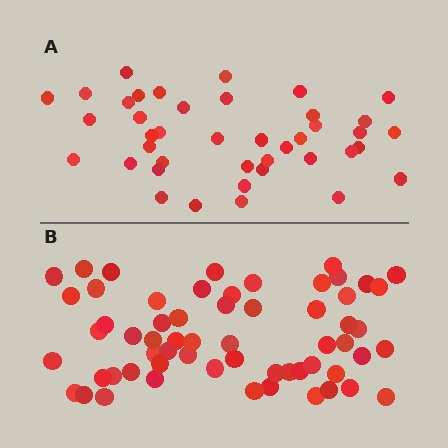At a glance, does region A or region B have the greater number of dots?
Region B (the bottom region) has more dots.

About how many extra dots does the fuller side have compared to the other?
Region B has approximately 20 more dots than region A.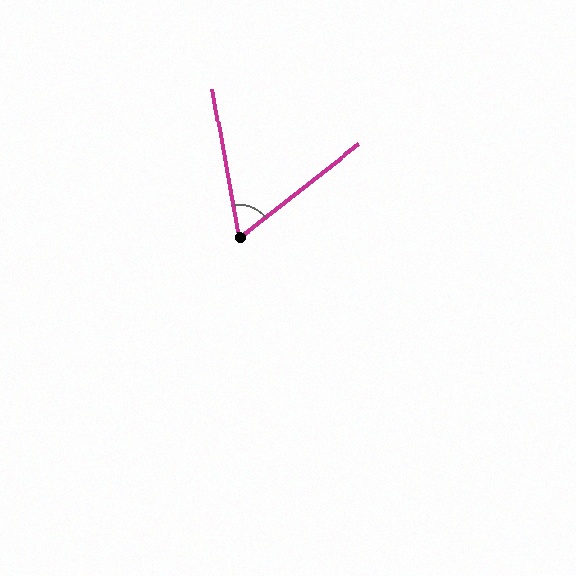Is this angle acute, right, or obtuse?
It is acute.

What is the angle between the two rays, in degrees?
Approximately 62 degrees.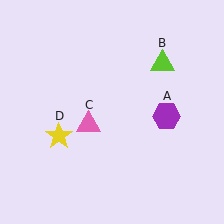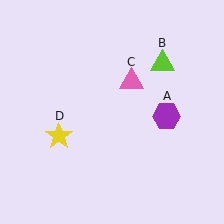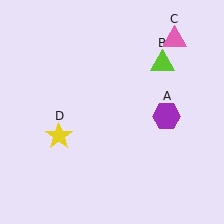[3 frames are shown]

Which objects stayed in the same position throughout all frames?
Purple hexagon (object A) and lime triangle (object B) and yellow star (object D) remained stationary.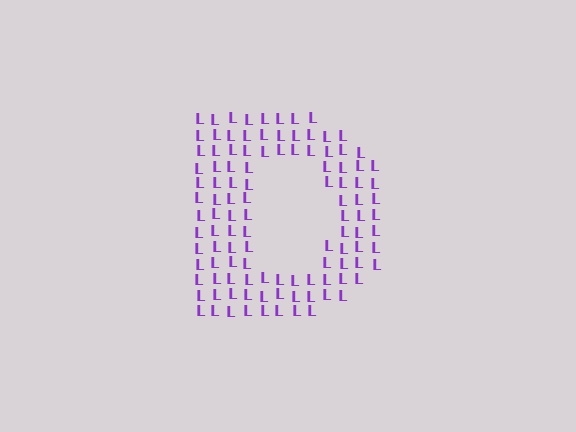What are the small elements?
The small elements are letter L's.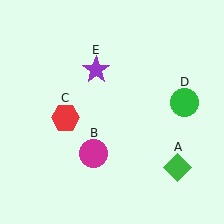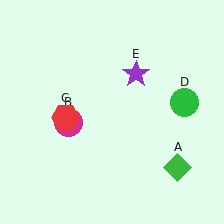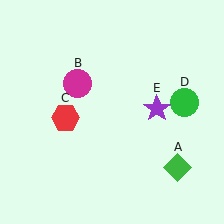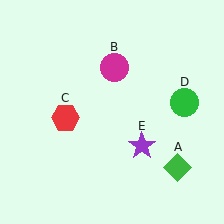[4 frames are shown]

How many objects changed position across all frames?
2 objects changed position: magenta circle (object B), purple star (object E).